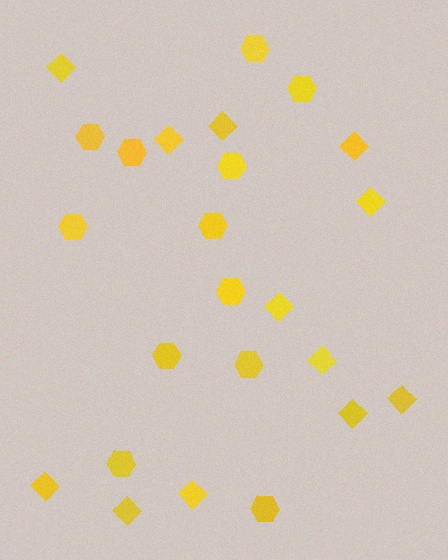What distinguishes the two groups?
There are 2 groups: one group of diamonds (12) and one group of hexagons (12).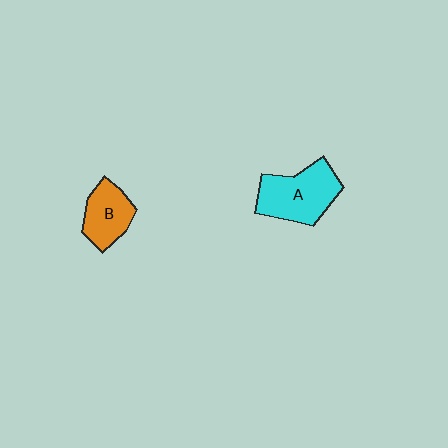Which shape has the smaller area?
Shape B (orange).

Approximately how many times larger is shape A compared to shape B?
Approximately 1.5 times.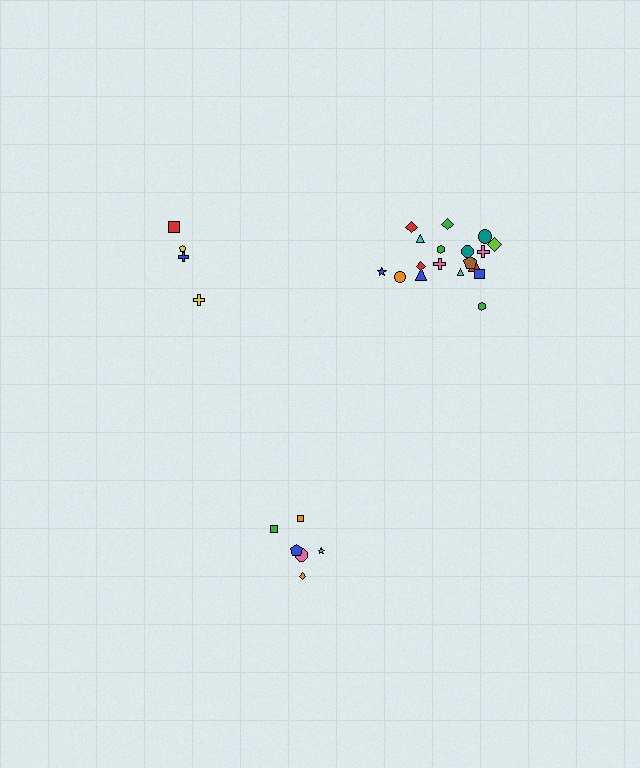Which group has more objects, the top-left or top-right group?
The top-right group.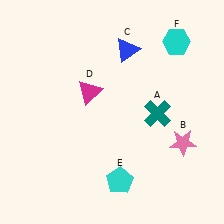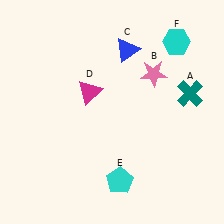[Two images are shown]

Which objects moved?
The objects that moved are: the teal cross (A), the pink star (B).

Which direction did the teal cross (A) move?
The teal cross (A) moved right.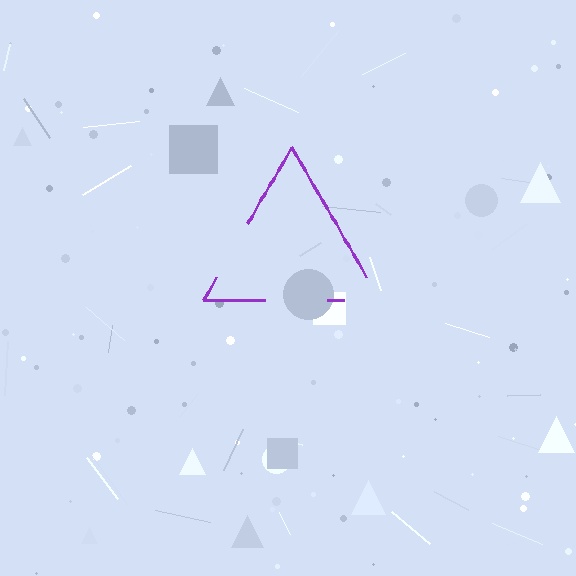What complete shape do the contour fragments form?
The contour fragments form a triangle.